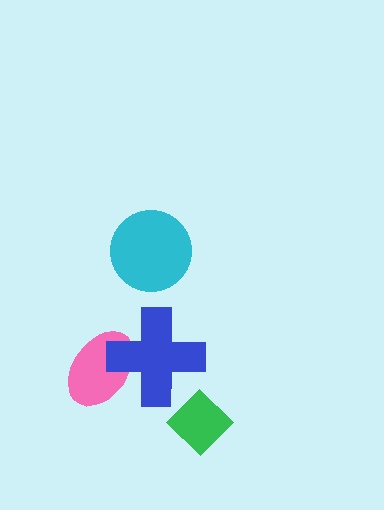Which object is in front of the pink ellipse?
The blue cross is in front of the pink ellipse.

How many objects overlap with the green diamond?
0 objects overlap with the green diamond.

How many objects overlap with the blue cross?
1 object overlaps with the blue cross.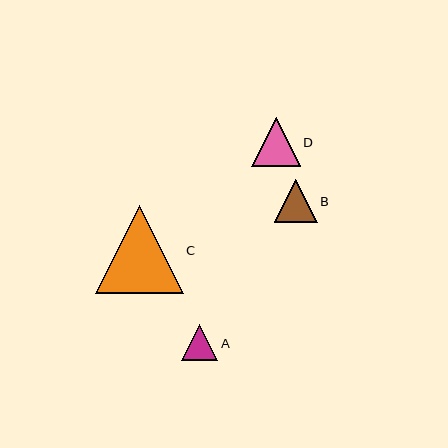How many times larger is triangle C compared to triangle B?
Triangle C is approximately 2.0 times the size of triangle B.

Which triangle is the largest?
Triangle C is the largest with a size of approximately 87 pixels.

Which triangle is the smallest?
Triangle A is the smallest with a size of approximately 36 pixels.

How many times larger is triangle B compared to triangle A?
Triangle B is approximately 1.2 times the size of triangle A.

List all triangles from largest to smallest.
From largest to smallest: C, D, B, A.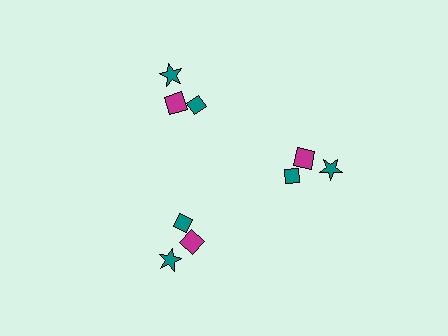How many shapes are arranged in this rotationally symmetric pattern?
There are 9 shapes, arranged in 3 groups of 3.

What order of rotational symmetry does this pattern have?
This pattern has 3-fold rotational symmetry.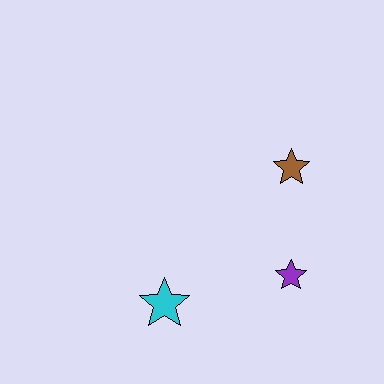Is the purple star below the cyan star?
No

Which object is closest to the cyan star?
The purple star is closest to the cyan star.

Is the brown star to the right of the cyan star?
Yes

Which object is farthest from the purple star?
The cyan star is farthest from the purple star.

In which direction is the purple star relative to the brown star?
The purple star is below the brown star.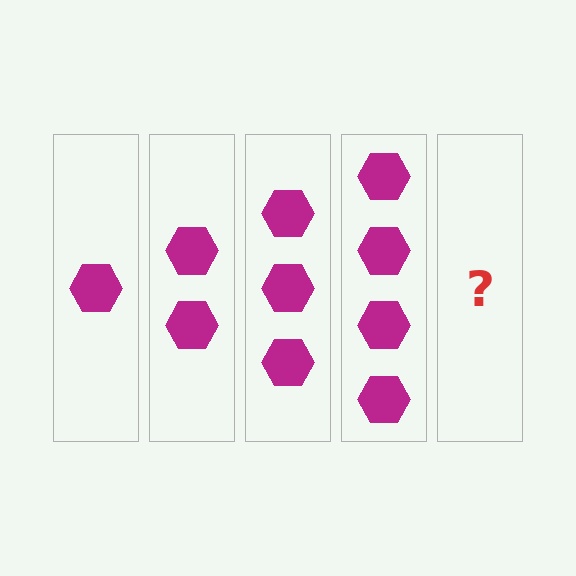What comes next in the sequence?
The next element should be 5 hexagons.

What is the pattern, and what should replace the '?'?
The pattern is that each step adds one more hexagon. The '?' should be 5 hexagons.